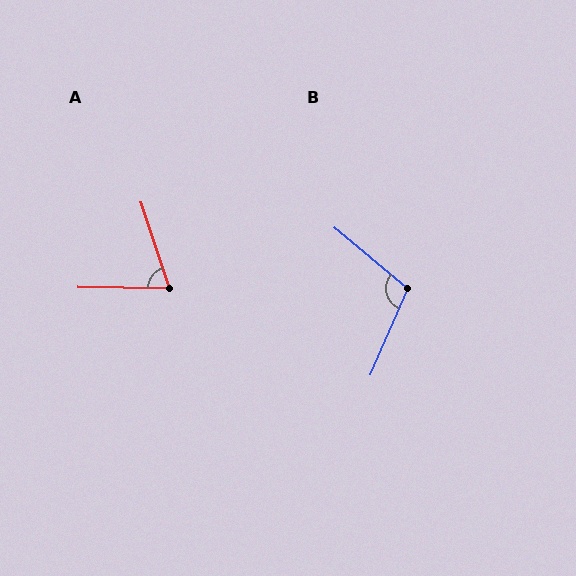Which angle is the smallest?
A, at approximately 71 degrees.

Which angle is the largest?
B, at approximately 106 degrees.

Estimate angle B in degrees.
Approximately 106 degrees.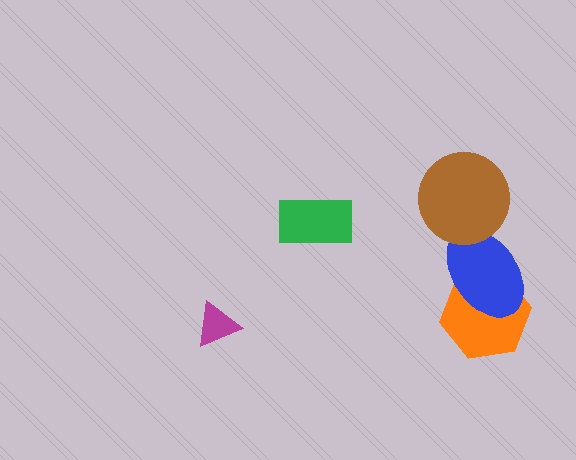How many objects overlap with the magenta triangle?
0 objects overlap with the magenta triangle.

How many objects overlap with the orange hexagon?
1 object overlaps with the orange hexagon.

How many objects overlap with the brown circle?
1 object overlaps with the brown circle.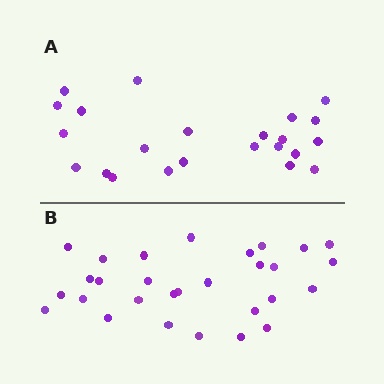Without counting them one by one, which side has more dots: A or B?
Region B (the bottom region) has more dots.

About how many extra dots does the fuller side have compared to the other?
Region B has about 6 more dots than region A.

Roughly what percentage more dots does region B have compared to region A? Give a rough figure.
About 25% more.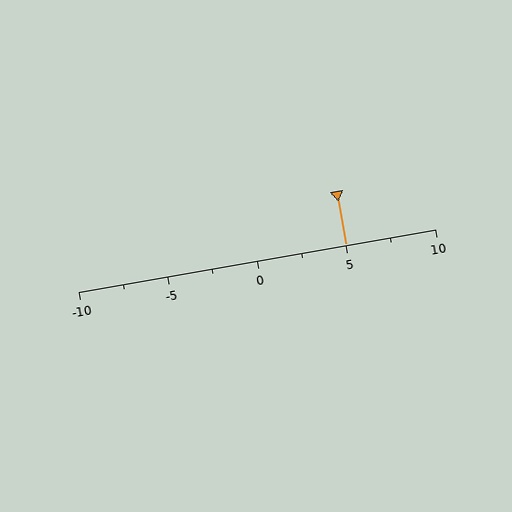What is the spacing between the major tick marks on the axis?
The major ticks are spaced 5 apart.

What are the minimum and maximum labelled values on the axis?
The axis runs from -10 to 10.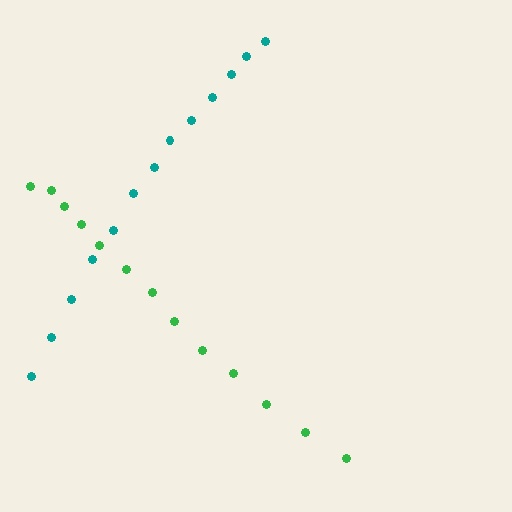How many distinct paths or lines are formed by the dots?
There are 2 distinct paths.